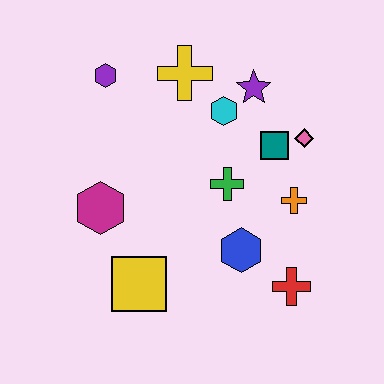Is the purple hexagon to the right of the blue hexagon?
No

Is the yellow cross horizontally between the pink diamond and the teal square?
No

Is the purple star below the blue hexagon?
No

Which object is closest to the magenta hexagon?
The yellow square is closest to the magenta hexagon.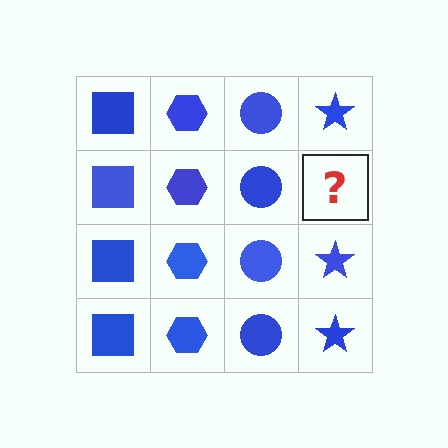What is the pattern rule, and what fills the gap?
The rule is that each column has a consistent shape. The gap should be filled with a blue star.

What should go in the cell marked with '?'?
The missing cell should contain a blue star.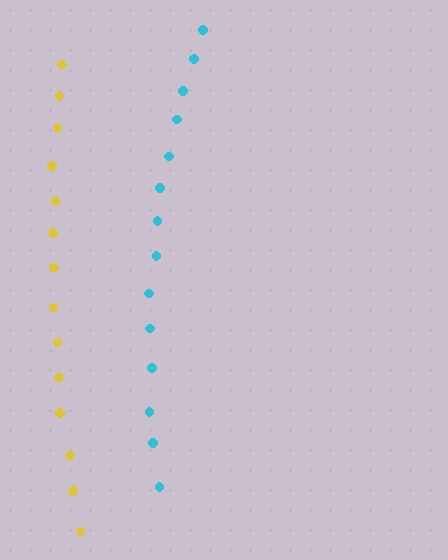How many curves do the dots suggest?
There are 2 distinct paths.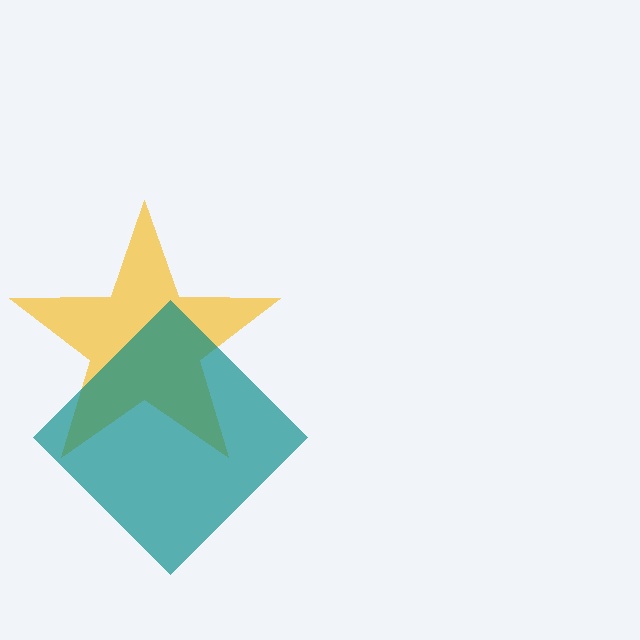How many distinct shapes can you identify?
There are 2 distinct shapes: a yellow star, a teal diamond.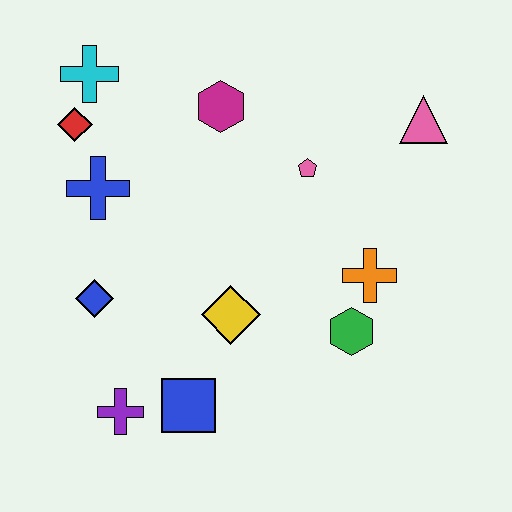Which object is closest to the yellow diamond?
The blue square is closest to the yellow diamond.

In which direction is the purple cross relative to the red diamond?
The purple cross is below the red diamond.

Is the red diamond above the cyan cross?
No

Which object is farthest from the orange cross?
The cyan cross is farthest from the orange cross.